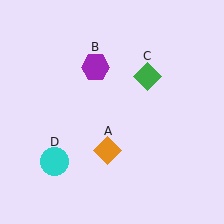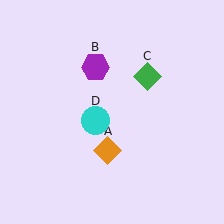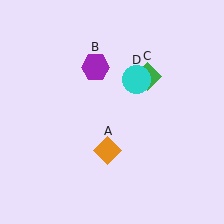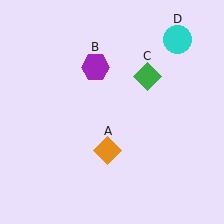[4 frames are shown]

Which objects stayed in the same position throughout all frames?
Orange diamond (object A) and purple hexagon (object B) and green diamond (object C) remained stationary.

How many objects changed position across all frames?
1 object changed position: cyan circle (object D).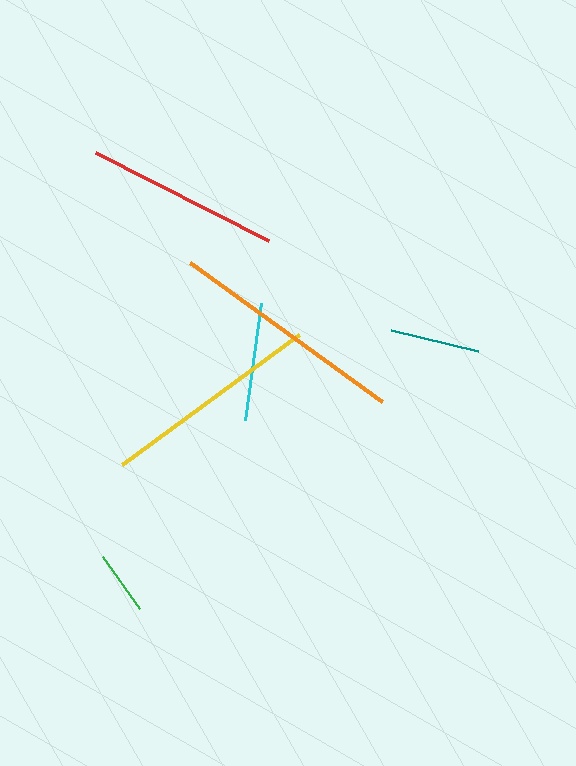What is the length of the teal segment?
The teal segment is approximately 90 pixels long.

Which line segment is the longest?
The orange line is the longest at approximately 237 pixels.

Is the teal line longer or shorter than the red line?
The red line is longer than the teal line.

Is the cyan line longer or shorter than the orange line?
The orange line is longer than the cyan line.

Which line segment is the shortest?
The green line is the shortest at approximately 64 pixels.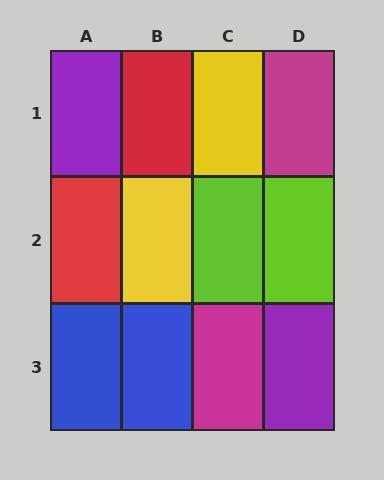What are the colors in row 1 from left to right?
Purple, red, yellow, magenta.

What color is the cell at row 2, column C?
Lime.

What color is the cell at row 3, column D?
Purple.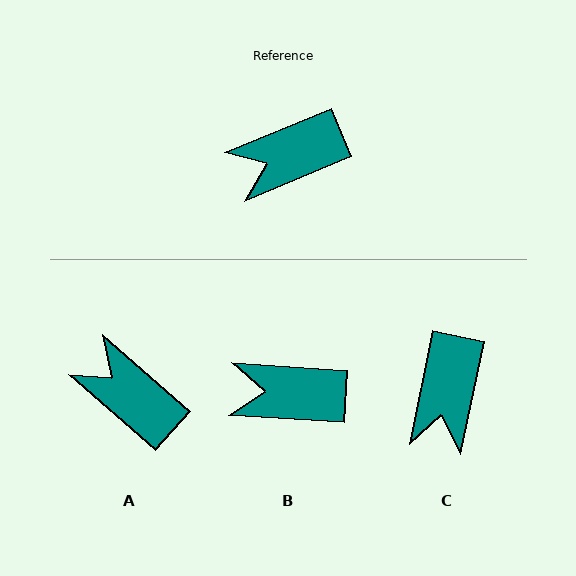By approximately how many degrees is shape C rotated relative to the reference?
Approximately 56 degrees counter-clockwise.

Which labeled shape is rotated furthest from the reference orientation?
A, about 64 degrees away.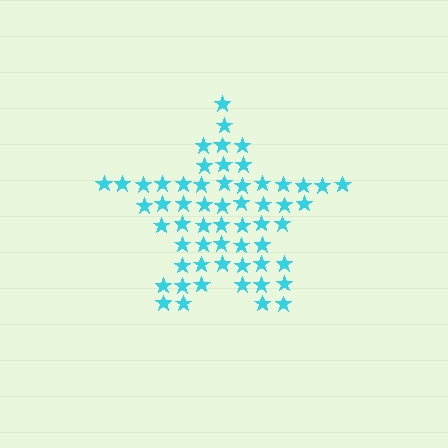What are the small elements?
The small elements are stars.